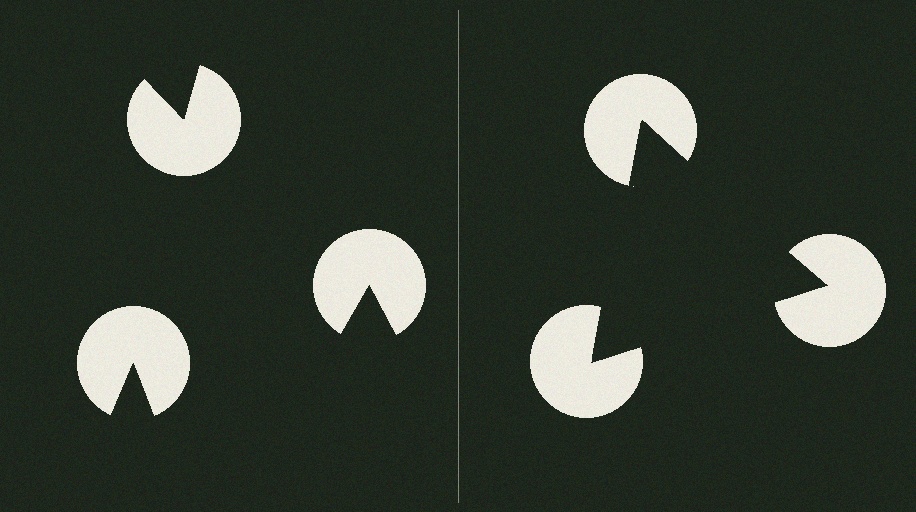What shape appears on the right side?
An illusory triangle.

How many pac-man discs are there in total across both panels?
6 — 3 on each side.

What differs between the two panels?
The pac-man discs are positioned identically on both sides; only the wedge orientations differ. On the right they align to a triangle; on the left they are misaligned.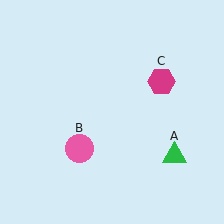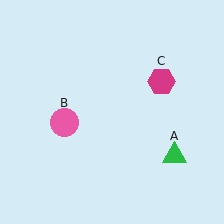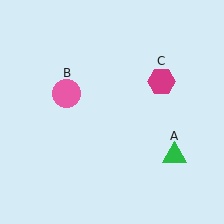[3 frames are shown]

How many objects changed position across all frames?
1 object changed position: pink circle (object B).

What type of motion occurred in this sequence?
The pink circle (object B) rotated clockwise around the center of the scene.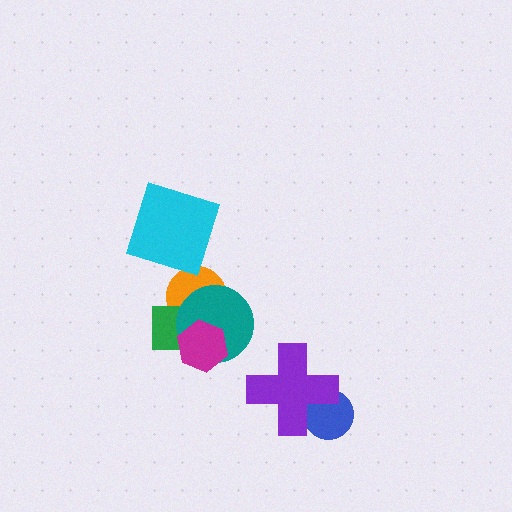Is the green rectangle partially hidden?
Yes, it is partially covered by another shape.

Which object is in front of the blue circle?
The purple cross is in front of the blue circle.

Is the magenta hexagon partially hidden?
No, no other shape covers it.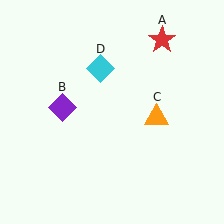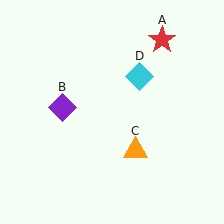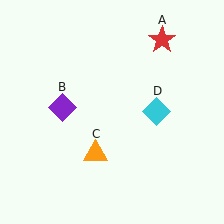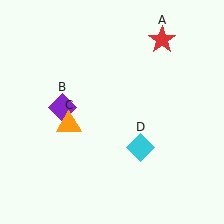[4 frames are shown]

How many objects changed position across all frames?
2 objects changed position: orange triangle (object C), cyan diamond (object D).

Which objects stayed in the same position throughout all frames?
Red star (object A) and purple diamond (object B) remained stationary.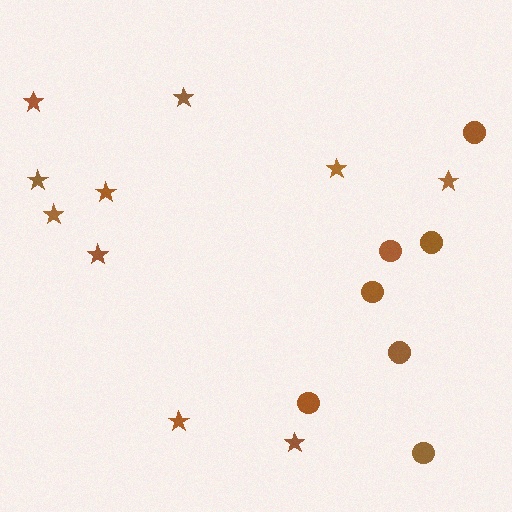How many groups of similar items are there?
There are 2 groups: one group of circles (7) and one group of stars (10).